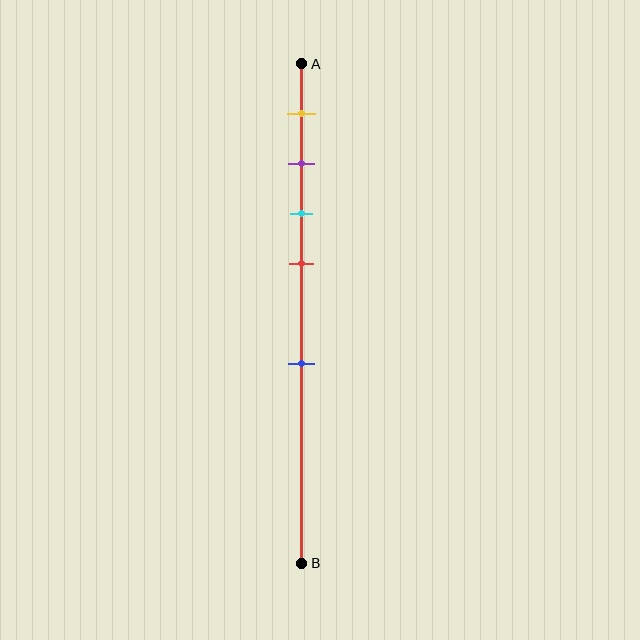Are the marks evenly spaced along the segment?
No, the marks are not evenly spaced.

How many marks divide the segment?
There are 5 marks dividing the segment.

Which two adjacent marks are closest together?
The purple and cyan marks are the closest adjacent pair.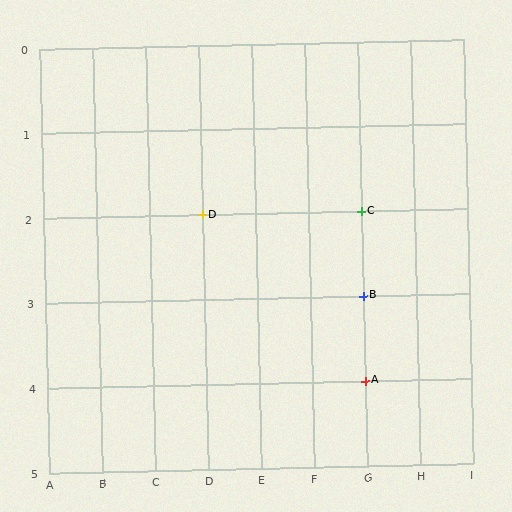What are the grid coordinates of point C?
Point C is at grid coordinates (G, 2).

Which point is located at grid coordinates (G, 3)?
Point B is at (G, 3).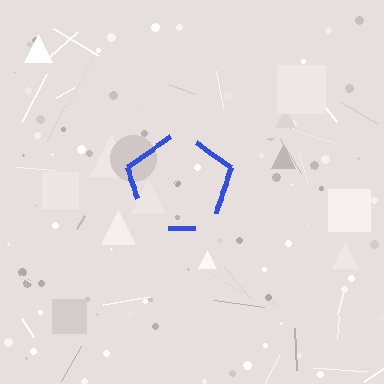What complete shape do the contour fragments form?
The contour fragments form a pentagon.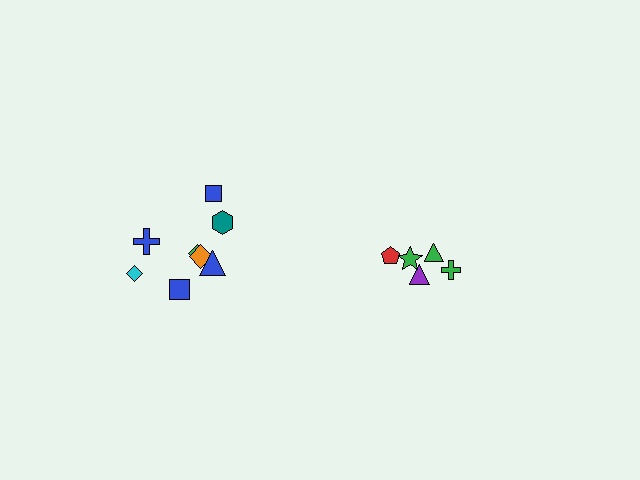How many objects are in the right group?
There are 5 objects.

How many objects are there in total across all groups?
There are 13 objects.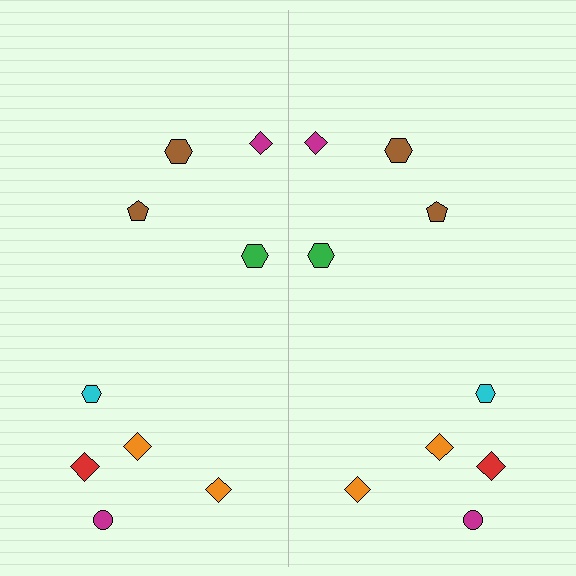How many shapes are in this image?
There are 18 shapes in this image.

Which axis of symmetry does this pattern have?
The pattern has a vertical axis of symmetry running through the center of the image.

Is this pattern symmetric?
Yes, this pattern has bilateral (reflection) symmetry.